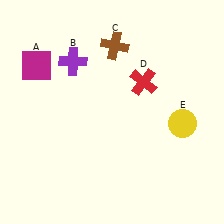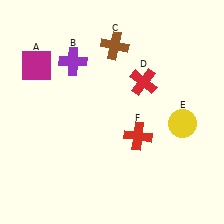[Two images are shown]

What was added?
A red cross (F) was added in Image 2.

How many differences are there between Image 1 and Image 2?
There is 1 difference between the two images.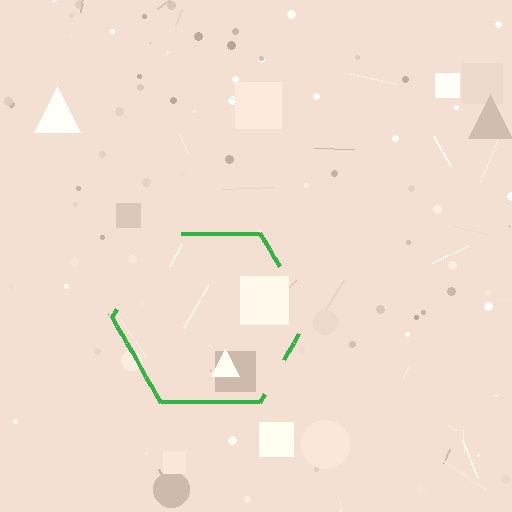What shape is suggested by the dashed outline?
The dashed outline suggests a hexagon.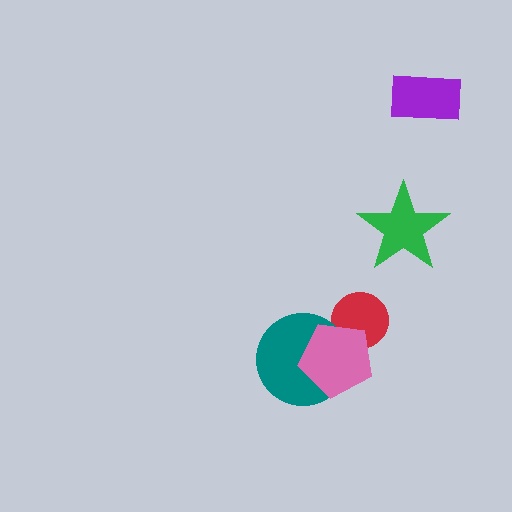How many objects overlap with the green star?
0 objects overlap with the green star.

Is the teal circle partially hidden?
Yes, it is partially covered by another shape.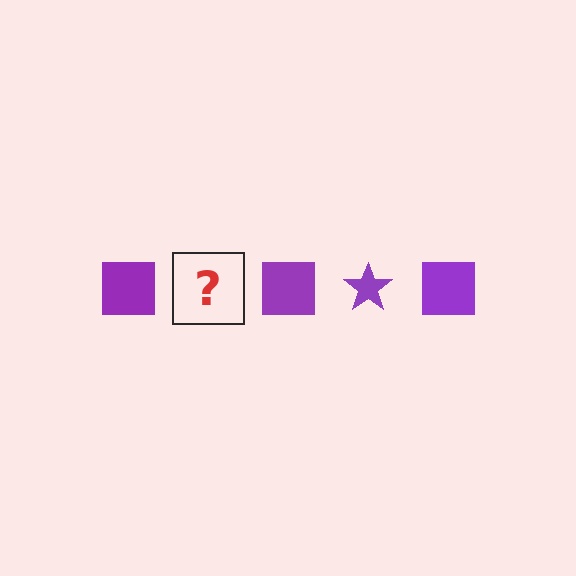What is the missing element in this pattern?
The missing element is a purple star.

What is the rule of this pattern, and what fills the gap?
The rule is that the pattern cycles through square, star shapes in purple. The gap should be filled with a purple star.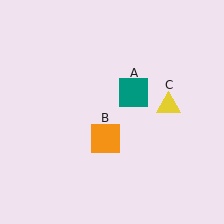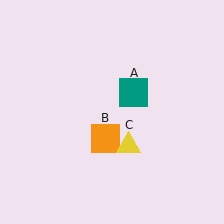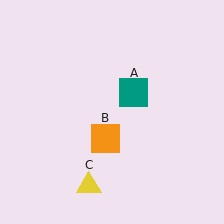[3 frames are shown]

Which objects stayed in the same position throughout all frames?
Teal square (object A) and orange square (object B) remained stationary.